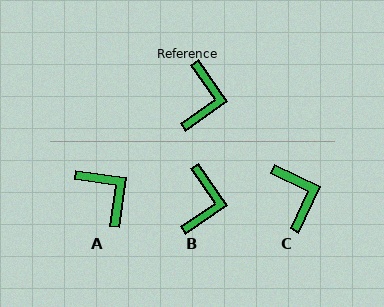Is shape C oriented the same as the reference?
No, it is off by about 30 degrees.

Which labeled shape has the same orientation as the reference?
B.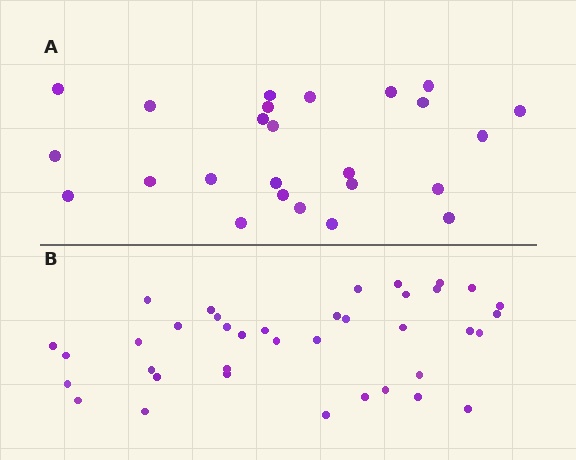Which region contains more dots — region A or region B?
Region B (the bottom region) has more dots.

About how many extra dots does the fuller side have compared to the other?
Region B has approximately 15 more dots than region A.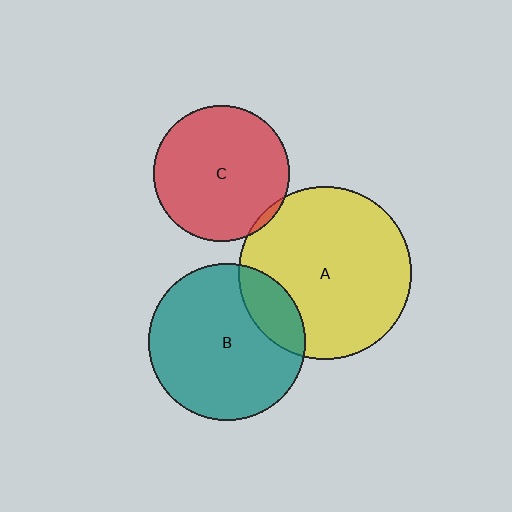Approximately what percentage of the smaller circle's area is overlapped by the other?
Approximately 20%.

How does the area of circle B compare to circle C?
Approximately 1.3 times.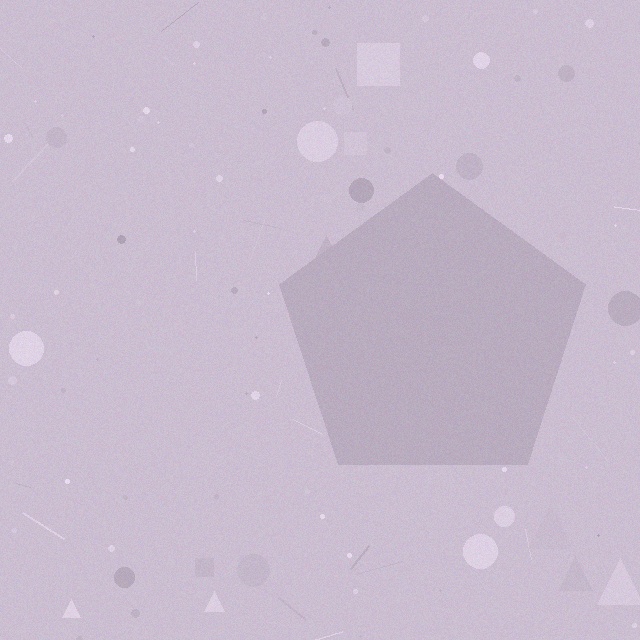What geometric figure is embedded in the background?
A pentagon is embedded in the background.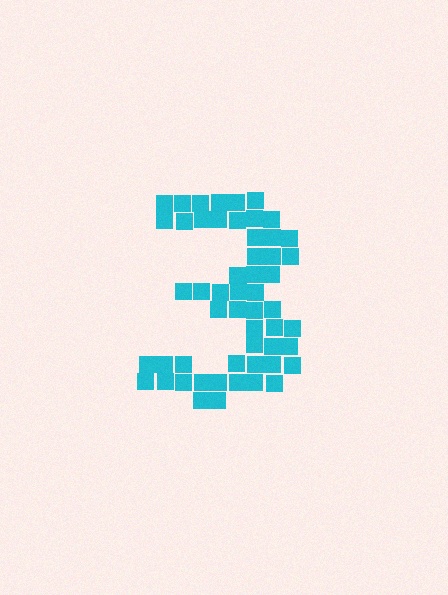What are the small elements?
The small elements are squares.